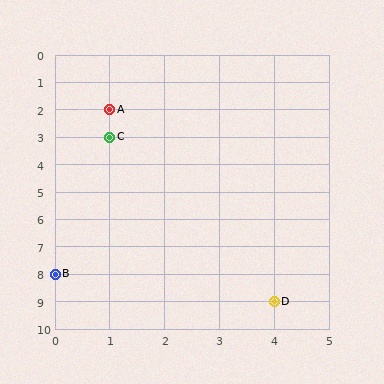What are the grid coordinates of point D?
Point D is at grid coordinates (4, 9).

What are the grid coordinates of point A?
Point A is at grid coordinates (1, 2).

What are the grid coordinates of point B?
Point B is at grid coordinates (0, 8).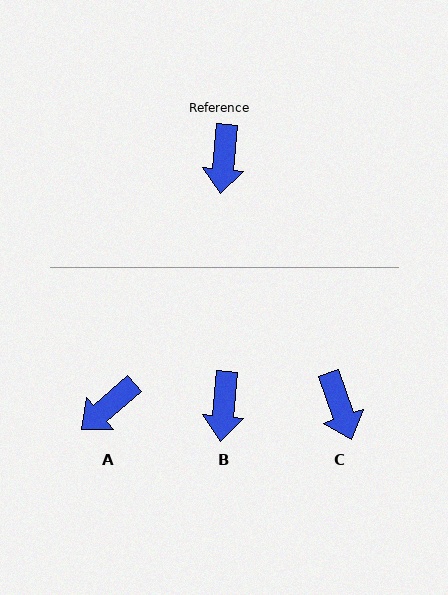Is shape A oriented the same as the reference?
No, it is off by about 44 degrees.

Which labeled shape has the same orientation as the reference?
B.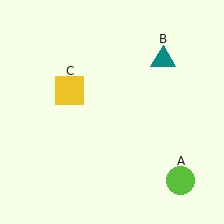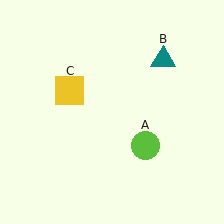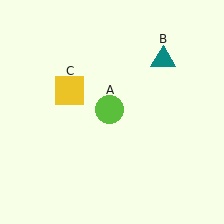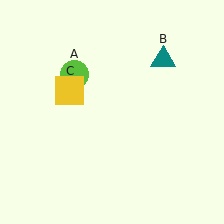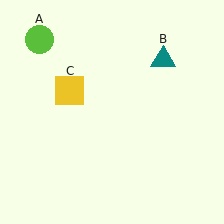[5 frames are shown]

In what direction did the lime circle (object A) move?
The lime circle (object A) moved up and to the left.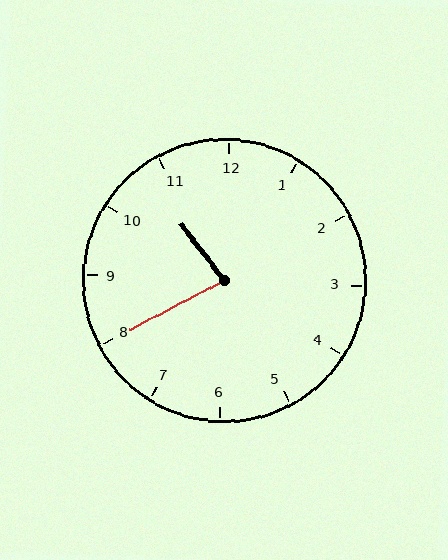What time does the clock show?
10:40.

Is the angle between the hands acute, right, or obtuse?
It is acute.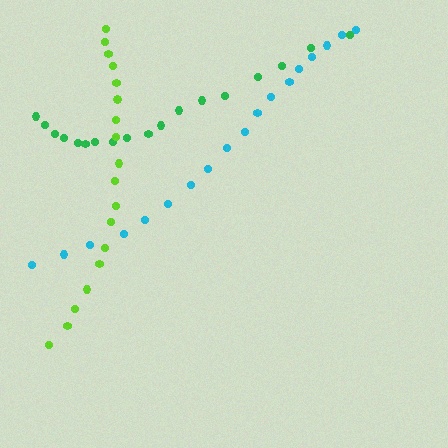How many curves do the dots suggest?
There are 3 distinct paths.